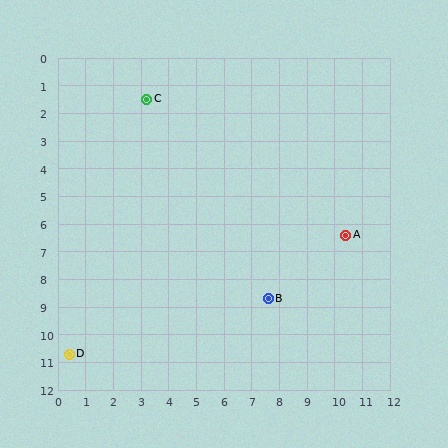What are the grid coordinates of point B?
Point B is at approximately (7.6, 8.7).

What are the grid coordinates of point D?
Point D is at approximately (0.4, 10.7).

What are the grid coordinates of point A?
Point A is at approximately (10.4, 6.4).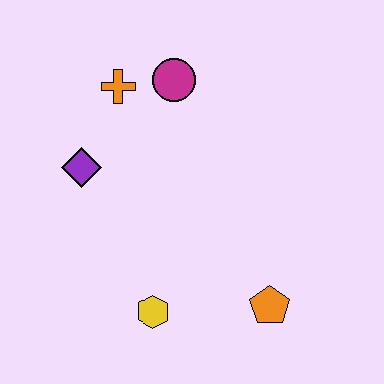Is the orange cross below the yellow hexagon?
No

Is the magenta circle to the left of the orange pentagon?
Yes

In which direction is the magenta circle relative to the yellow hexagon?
The magenta circle is above the yellow hexagon.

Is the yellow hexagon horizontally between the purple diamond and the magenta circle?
Yes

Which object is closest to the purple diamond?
The orange cross is closest to the purple diamond.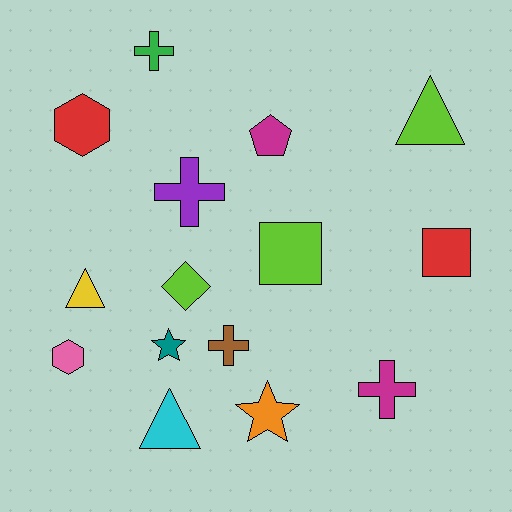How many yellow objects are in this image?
There is 1 yellow object.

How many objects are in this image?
There are 15 objects.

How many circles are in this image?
There are no circles.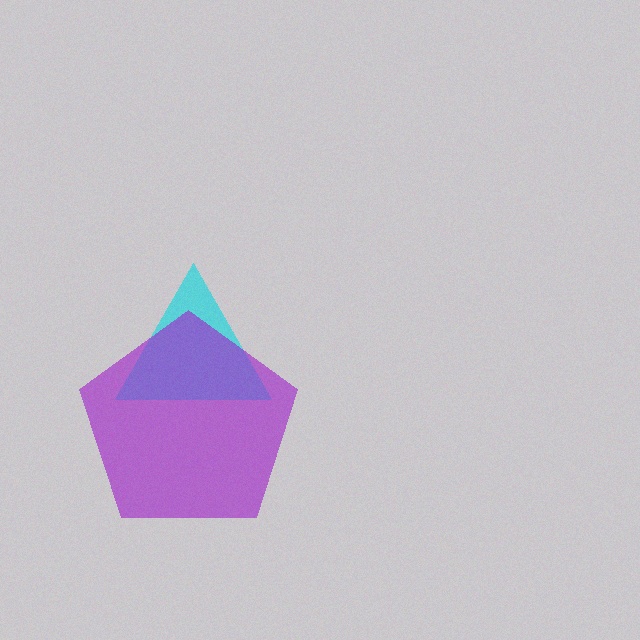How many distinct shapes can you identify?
There are 2 distinct shapes: a cyan triangle, a purple pentagon.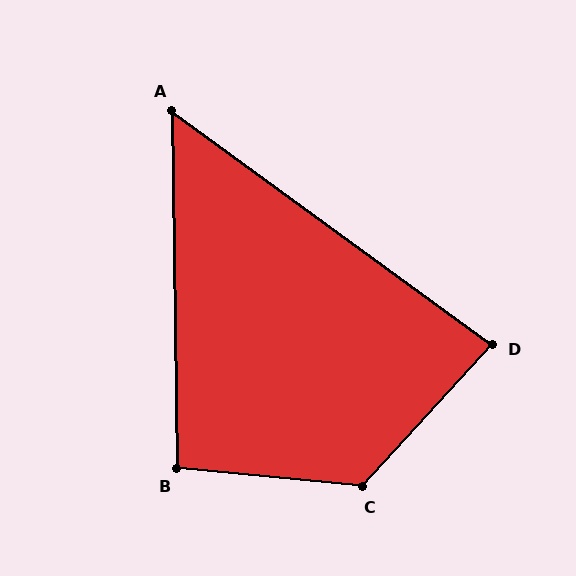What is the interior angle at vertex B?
Approximately 96 degrees (obtuse).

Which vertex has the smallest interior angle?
A, at approximately 53 degrees.